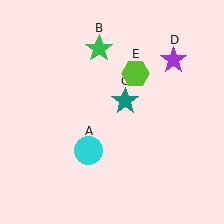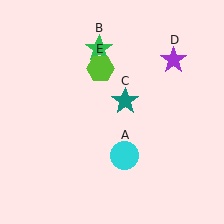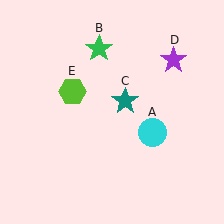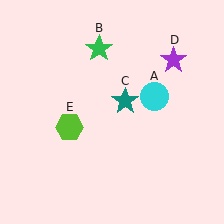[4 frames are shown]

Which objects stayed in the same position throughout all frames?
Green star (object B) and teal star (object C) and purple star (object D) remained stationary.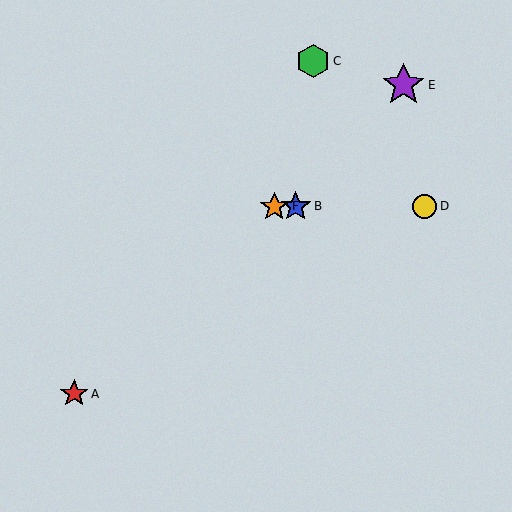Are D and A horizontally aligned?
No, D is at y≈207 and A is at y≈394.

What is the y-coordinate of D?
Object D is at y≈207.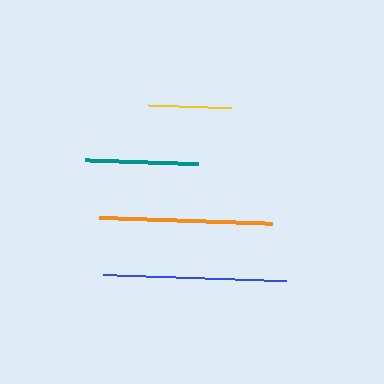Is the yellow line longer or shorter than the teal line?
The teal line is longer than the yellow line.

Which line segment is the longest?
The blue line is the longest at approximately 183 pixels.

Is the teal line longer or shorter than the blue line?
The blue line is longer than the teal line.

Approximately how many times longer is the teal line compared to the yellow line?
The teal line is approximately 1.4 times the length of the yellow line.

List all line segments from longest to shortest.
From longest to shortest: blue, orange, teal, yellow.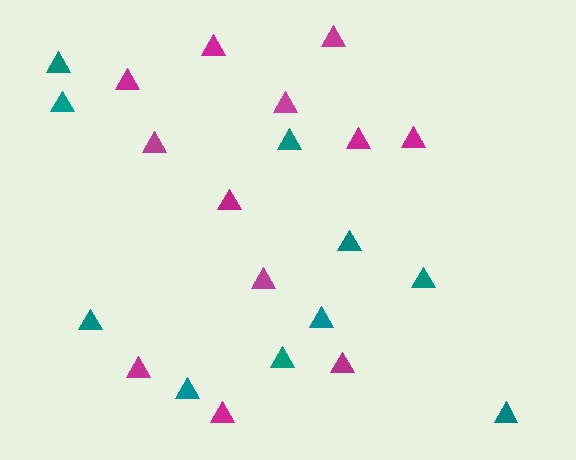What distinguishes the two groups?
There are 2 groups: one group of teal triangles (10) and one group of magenta triangles (12).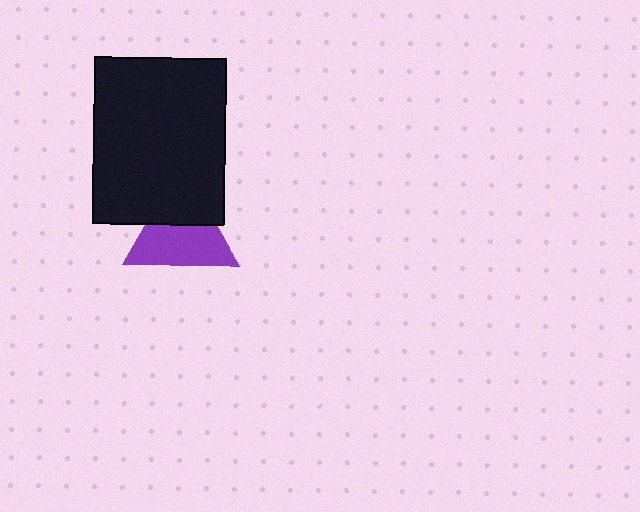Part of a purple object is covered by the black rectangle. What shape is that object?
It is a triangle.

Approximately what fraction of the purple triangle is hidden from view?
Roughly 37% of the purple triangle is hidden behind the black rectangle.